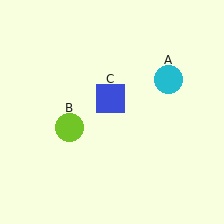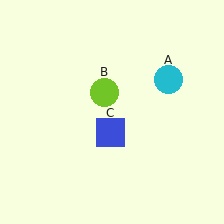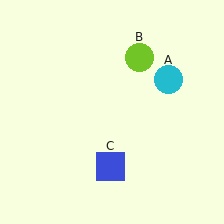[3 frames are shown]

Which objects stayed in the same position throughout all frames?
Cyan circle (object A) remained stationary.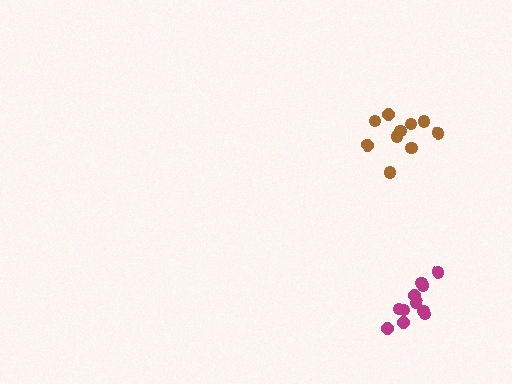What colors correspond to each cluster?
The clusters are colored: magenta, brown.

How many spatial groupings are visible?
There are 2 spatial groupings.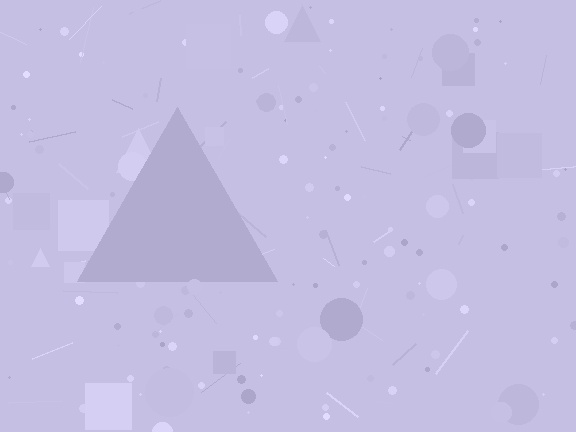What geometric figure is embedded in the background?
A triangle is embedded in the background.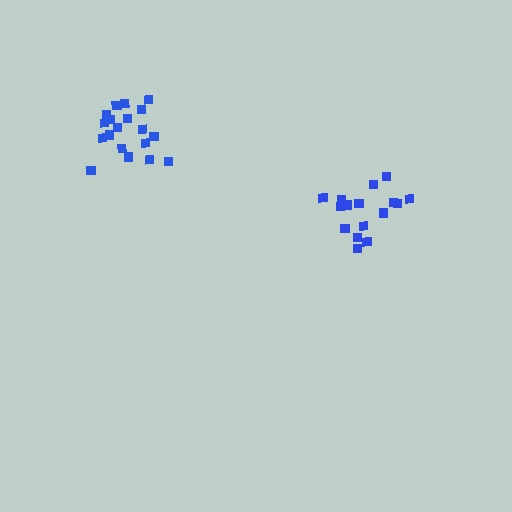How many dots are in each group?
Group 1: 17 dots, Group 2: 19 dots (36 total).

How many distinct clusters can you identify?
There are 2 distinct clusters.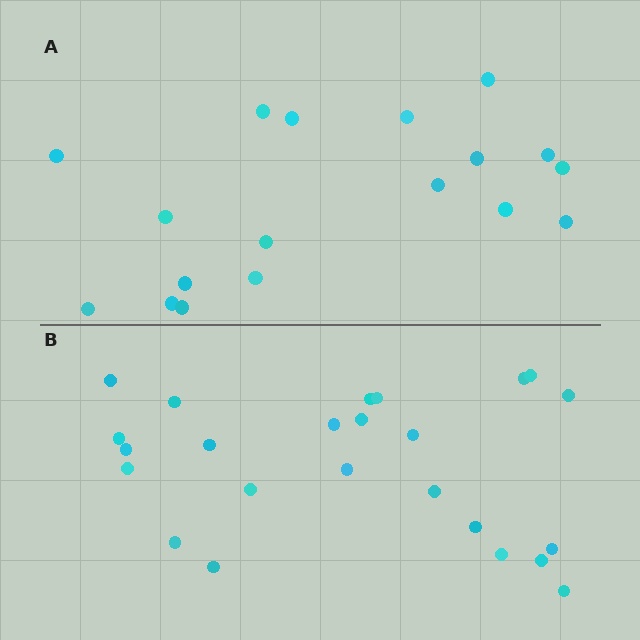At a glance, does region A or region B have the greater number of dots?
Region B (the bottom region) has more dots.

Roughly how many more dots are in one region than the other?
Region B has about 6 more dots than region A.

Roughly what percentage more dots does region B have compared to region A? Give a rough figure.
About 35% more.